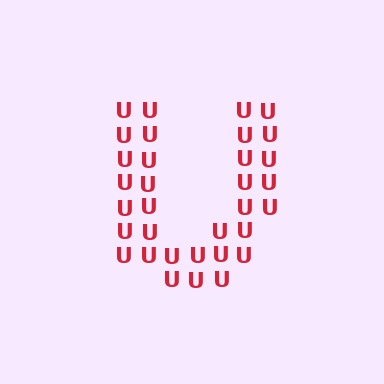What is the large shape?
The large shape is the letter U.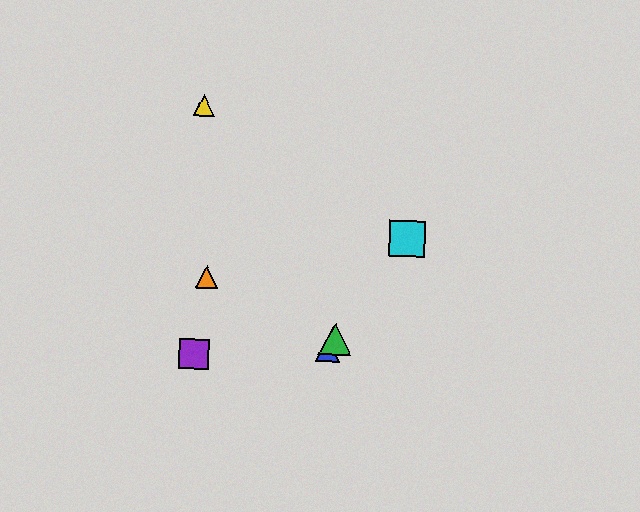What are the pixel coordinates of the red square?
The red square is at (404, 242).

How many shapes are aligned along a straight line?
4 shapes (the red square, the blue triangle, the green triangle, the cyan square) are aligned along a straight line.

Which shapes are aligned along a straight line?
The red square, the blue triangle, the green triangle, the cyan square are aligned along a straight line.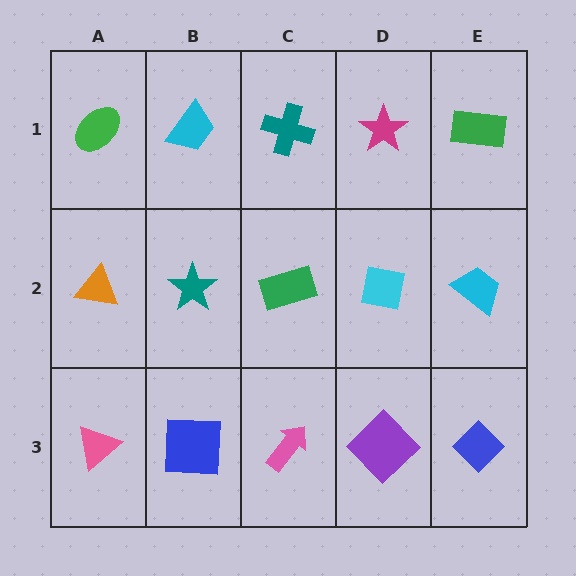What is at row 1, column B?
A cyan trapezoid.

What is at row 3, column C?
A pink arrow.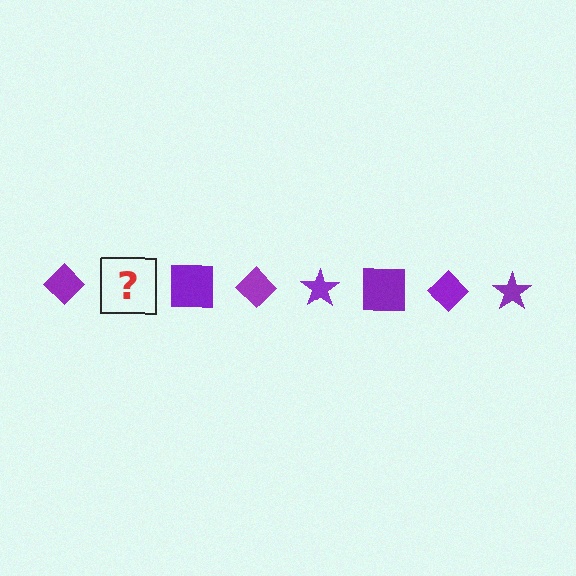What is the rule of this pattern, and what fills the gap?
The rule is that the pattern cycles through diamond, star, square shapes in purple. The gap should be filled with a purple star.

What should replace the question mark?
The question mark should be replaced with a purple star.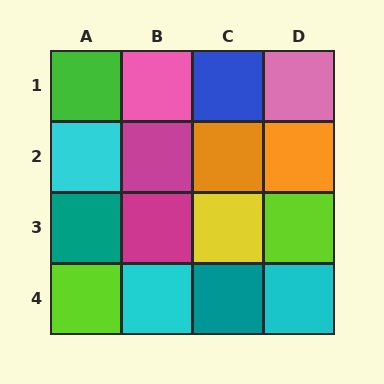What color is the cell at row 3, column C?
Yellow.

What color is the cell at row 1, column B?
Pink.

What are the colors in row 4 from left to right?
Lime, cyan, teal, cyan.